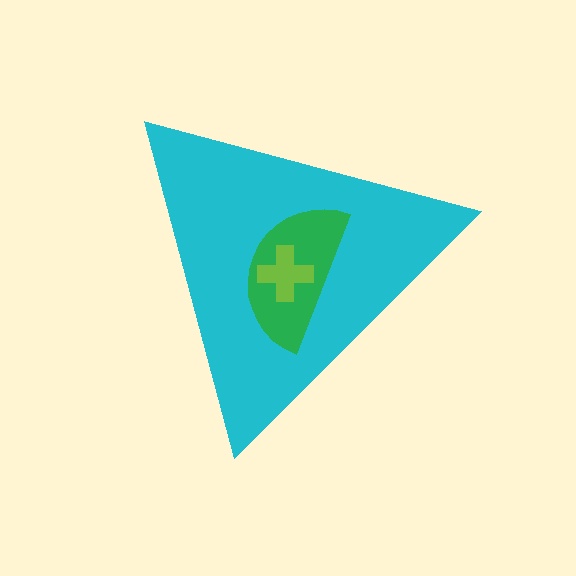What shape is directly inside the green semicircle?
The lime cross.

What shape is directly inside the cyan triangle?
The green semicircle.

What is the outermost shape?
The cyan triangle.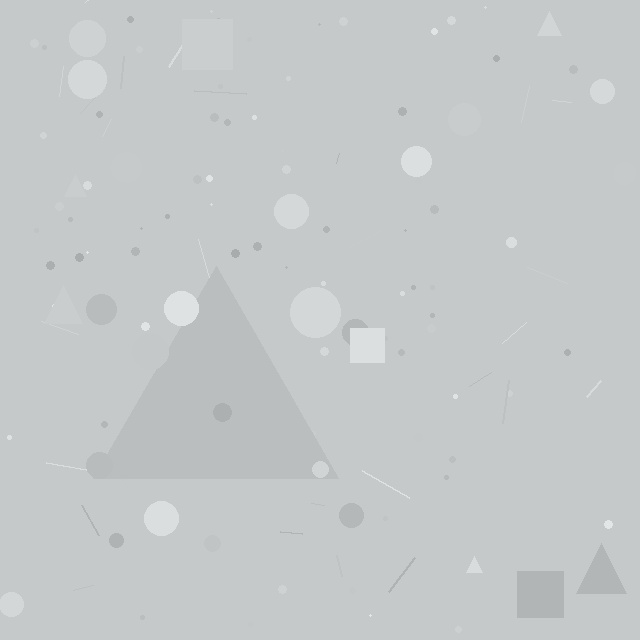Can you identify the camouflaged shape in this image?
The camouflaged shape is a triangle.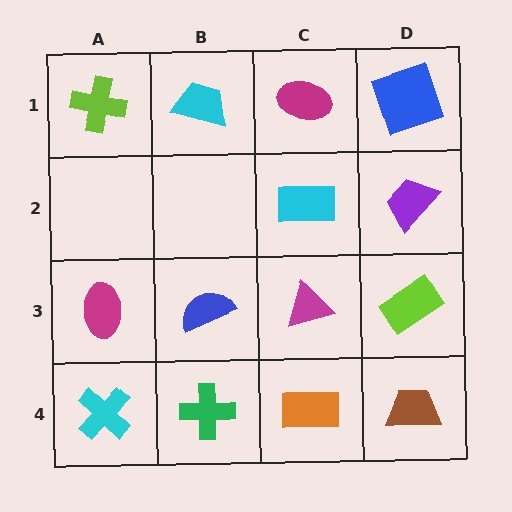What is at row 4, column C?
An orange rectangle.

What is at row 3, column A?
A magenta ellipse.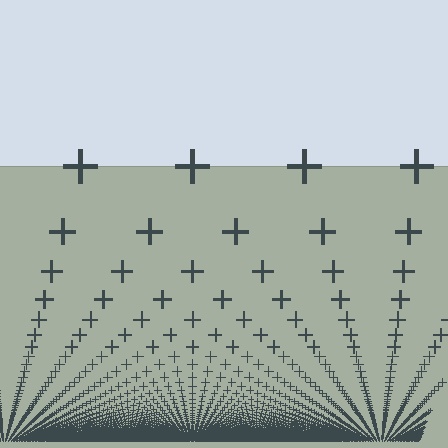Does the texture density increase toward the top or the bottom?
Density increases toward the bottom.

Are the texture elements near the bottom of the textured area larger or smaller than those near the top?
Smaller. The gradient is inverted — elements near the bottom are smaller and denser.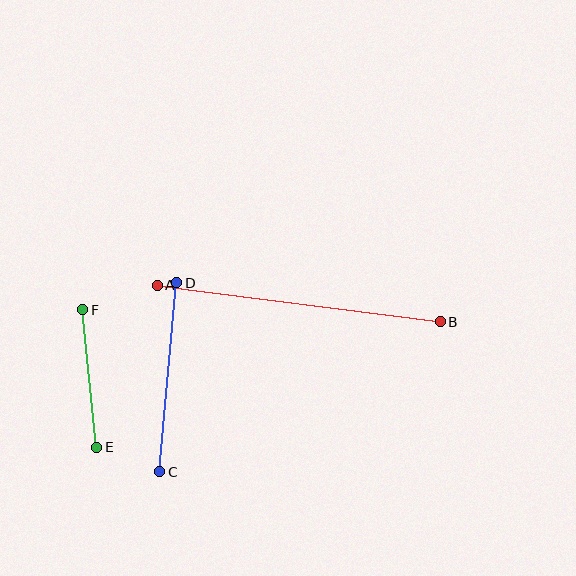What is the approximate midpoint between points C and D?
The midpoint is at approximately (168, 377) pixels.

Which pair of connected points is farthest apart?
Points A and B are farthest apart.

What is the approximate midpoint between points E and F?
The midpoint is at approximately (90, 379) pixels.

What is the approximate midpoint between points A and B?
The midpoint is at approximately (299, 303) pixels.